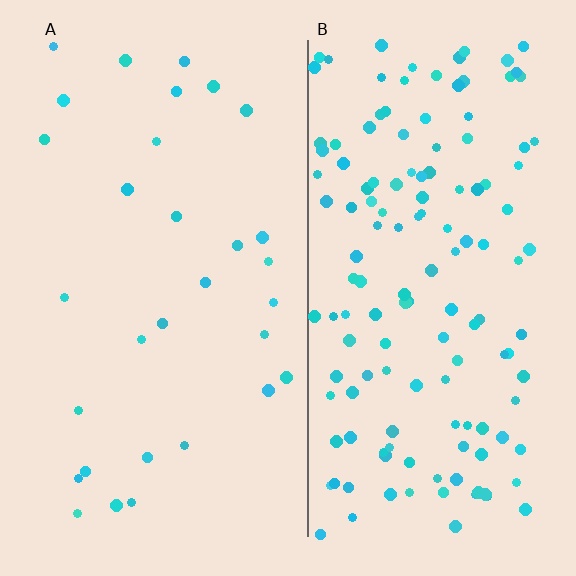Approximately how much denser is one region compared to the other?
Approximately 4.6× — region B over region A.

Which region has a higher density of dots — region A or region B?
B (the right).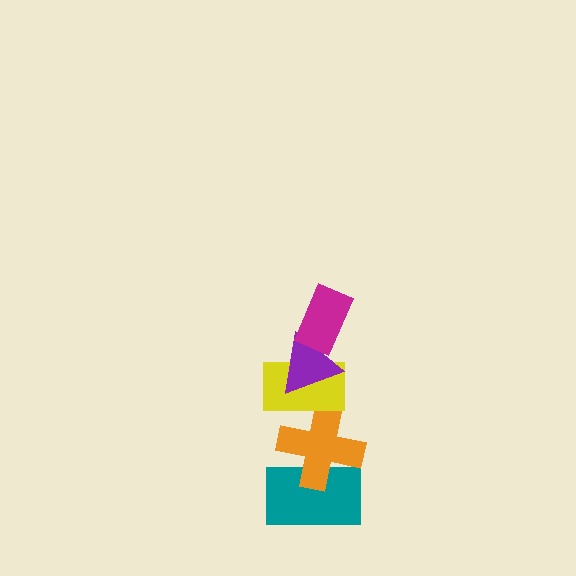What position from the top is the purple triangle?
The purple triangle is 2nd from the top.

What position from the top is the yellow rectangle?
The yellow rectangle is 3rd from the top.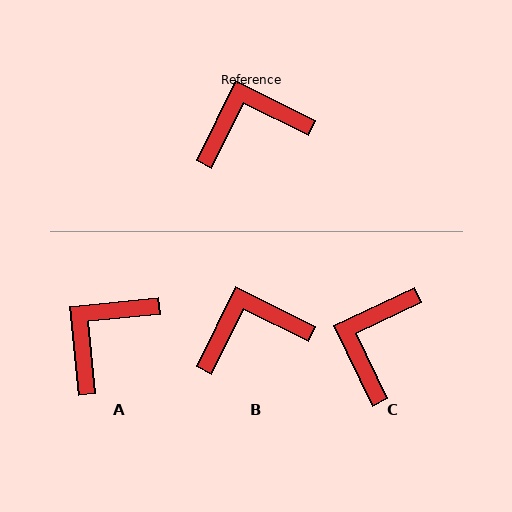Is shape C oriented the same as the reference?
No, it is off by about 52 degrees.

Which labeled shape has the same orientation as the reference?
B.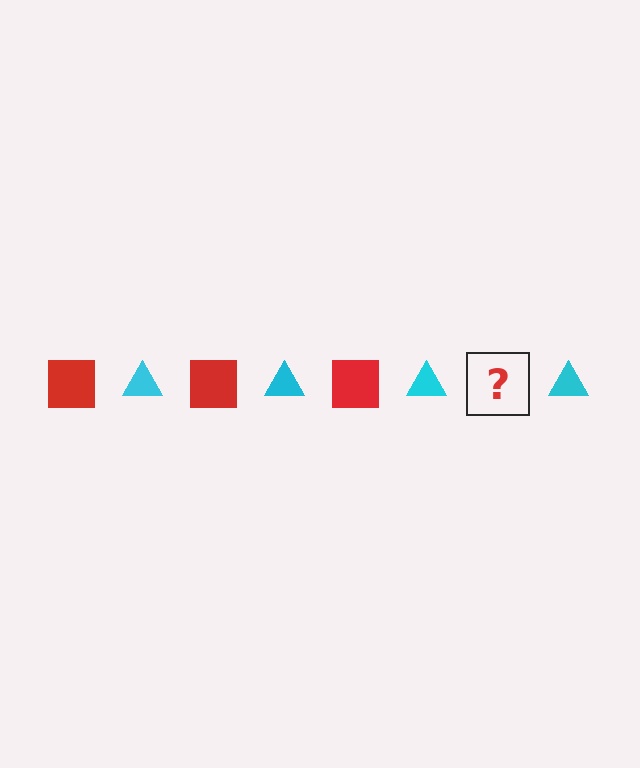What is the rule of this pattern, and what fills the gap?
The rule is that the pattern alternates between red square and cyan triangle. The gap should be filled with a red square.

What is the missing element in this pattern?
The missing element is a red square.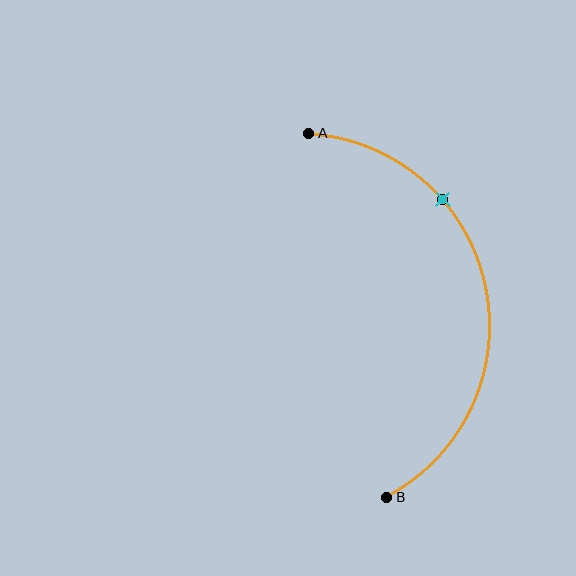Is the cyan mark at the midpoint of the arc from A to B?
No. The cyan mark lies on the arc but is closer to endpoint A. The arc midpoint would be at the point on the curve equidistant along the arc from both A and B.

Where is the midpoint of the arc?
The arc midpoint is the point on the curve farthest from the straight line joining A and B. It sits to the right of that line.